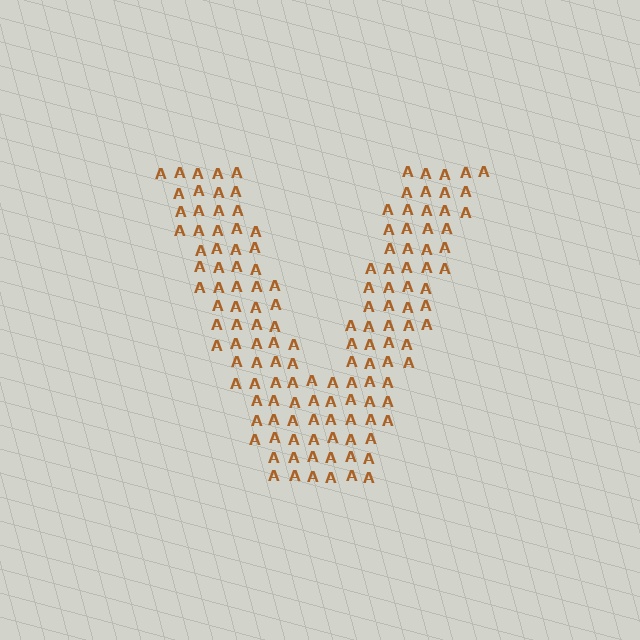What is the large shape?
The large shape is the letter V.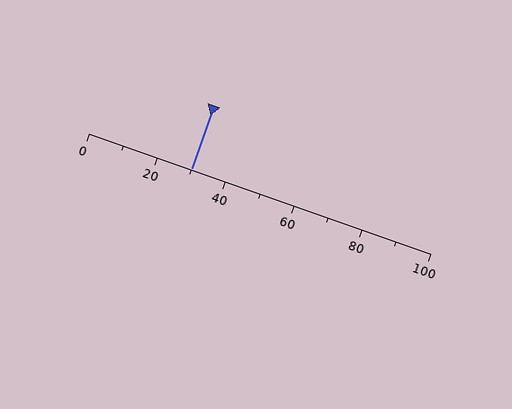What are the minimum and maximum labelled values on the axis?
The axis runs from 0 to 100.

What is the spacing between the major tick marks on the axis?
The major ticks are spaced 20 apart.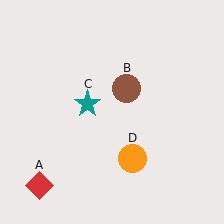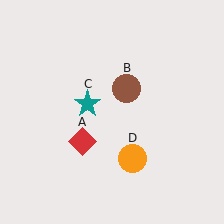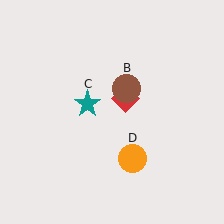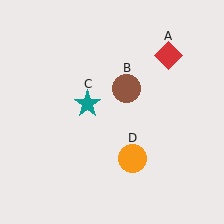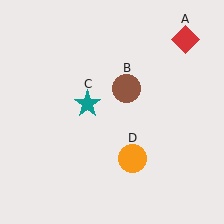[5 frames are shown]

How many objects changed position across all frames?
1 object changed position: red diamond (object A).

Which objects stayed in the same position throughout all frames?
Brown circle (object B) and teal star (object C) and orange circle (object D) remained stationary.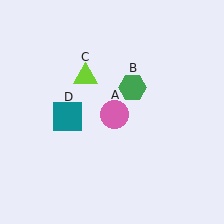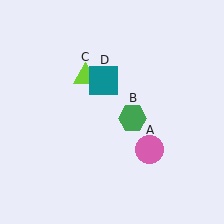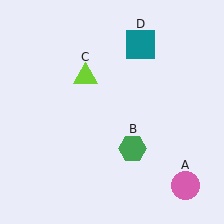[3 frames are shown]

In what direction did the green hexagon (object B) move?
The green hexagon (object B) moved down.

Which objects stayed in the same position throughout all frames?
Lime triangle (object C) remained stationary.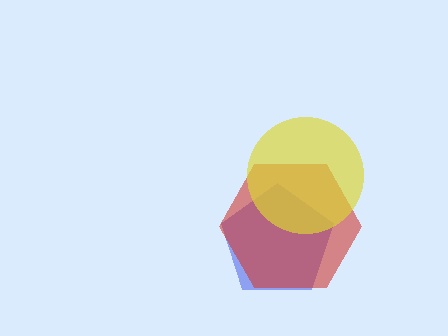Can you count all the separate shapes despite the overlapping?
Yes, there are 3 separate shapes.